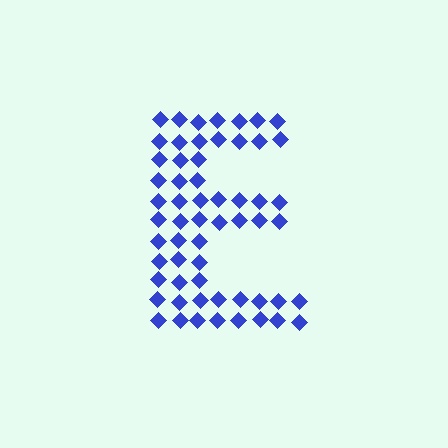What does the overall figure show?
The overall figure shows the letter E.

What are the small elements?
The small elements are diamonds.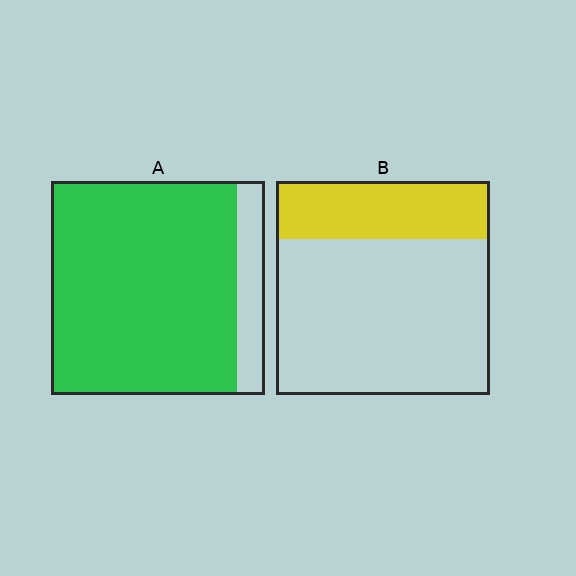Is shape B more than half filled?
No.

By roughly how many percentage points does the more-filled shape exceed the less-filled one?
By roughly 60 percentage points (A over B).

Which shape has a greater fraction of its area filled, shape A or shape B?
Shape A.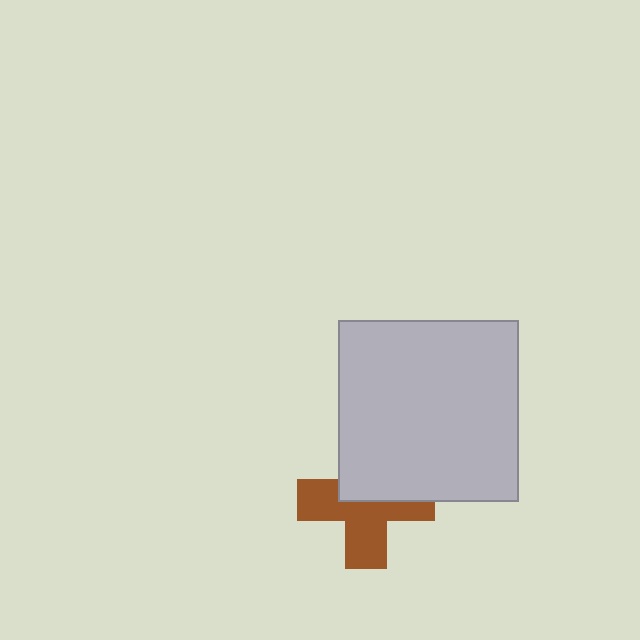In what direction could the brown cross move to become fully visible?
The brown cross could move down. That would shift it out from behind the light gray square entirely.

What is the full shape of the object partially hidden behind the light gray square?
The partially hidden object is a brown cross.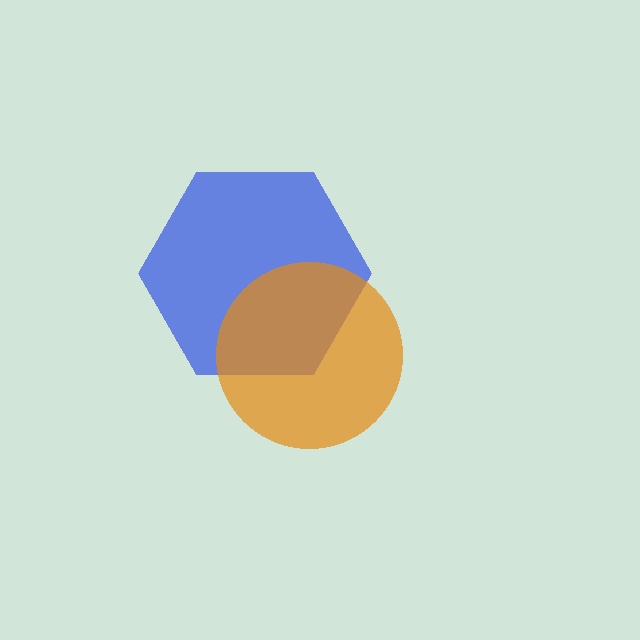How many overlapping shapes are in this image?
There are 2 overlapping shapes in the image.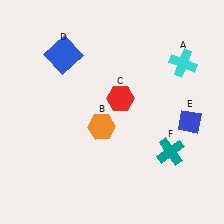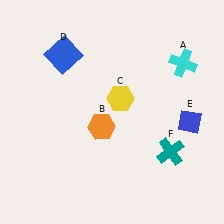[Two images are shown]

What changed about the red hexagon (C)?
In Image 1, C is red. In Image 2, it changed to yellow.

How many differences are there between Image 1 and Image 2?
There is 1 difference between the two images.